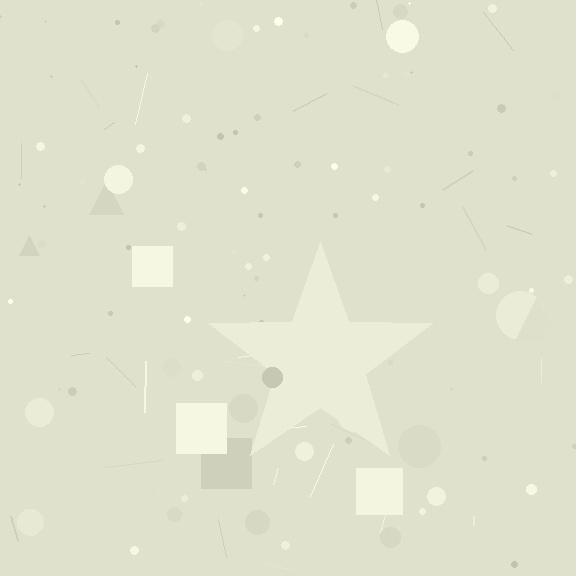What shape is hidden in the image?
A star is hidden in the image.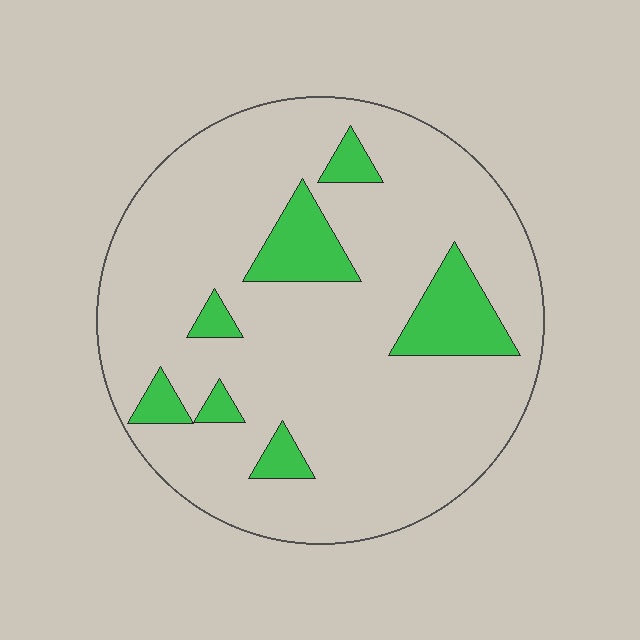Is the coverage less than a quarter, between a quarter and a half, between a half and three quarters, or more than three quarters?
Less than a quarter.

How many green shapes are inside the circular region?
7.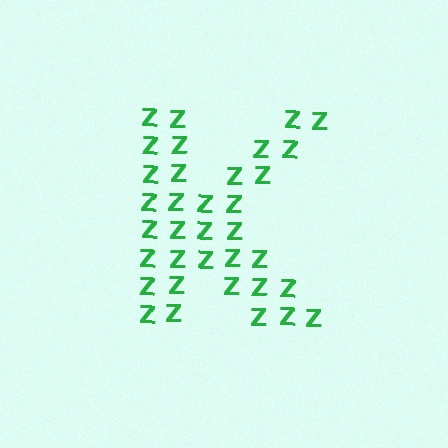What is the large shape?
The large shape is the letter K.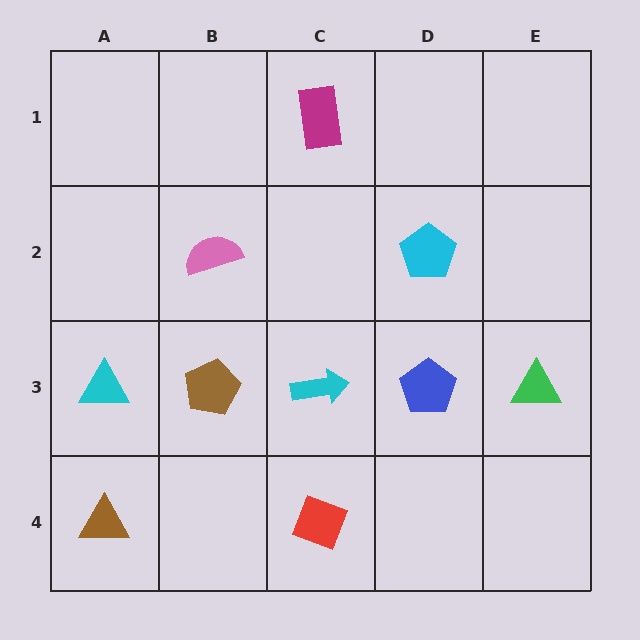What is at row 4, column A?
A brown triangle.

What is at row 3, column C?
A cyan arrow.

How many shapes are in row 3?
5 shapes.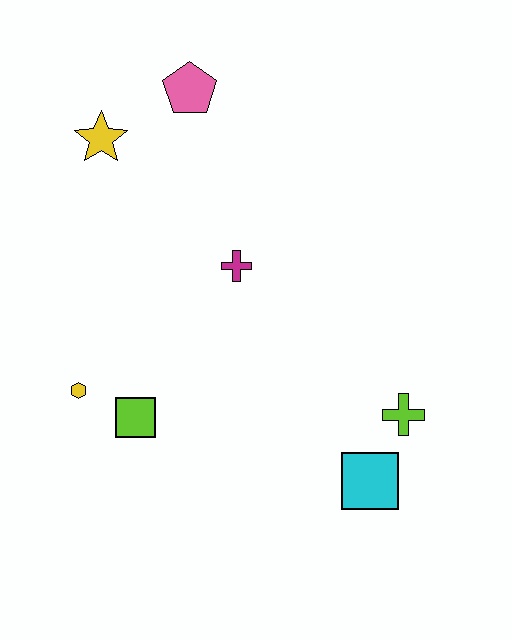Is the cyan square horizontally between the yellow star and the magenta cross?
No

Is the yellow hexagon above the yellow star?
No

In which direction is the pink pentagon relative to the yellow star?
The pink pentagon is to the right of the yellow star.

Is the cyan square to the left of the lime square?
No